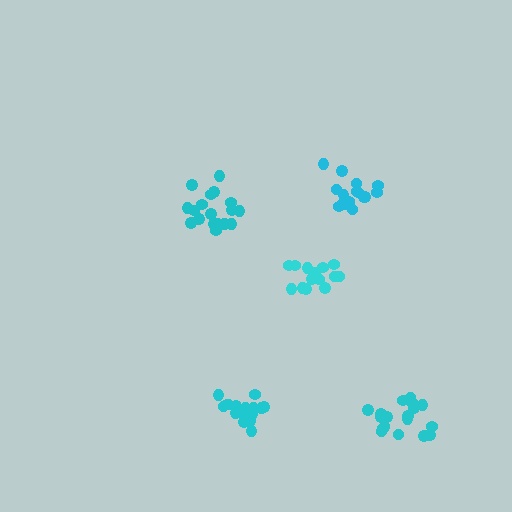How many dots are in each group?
Group 1: 14 dots, Group 2: 17 dots, Group 3: 18 dots, Group 4: 16 dots, Group 5: 18 dots (83 total).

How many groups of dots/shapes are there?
There are 5 groups.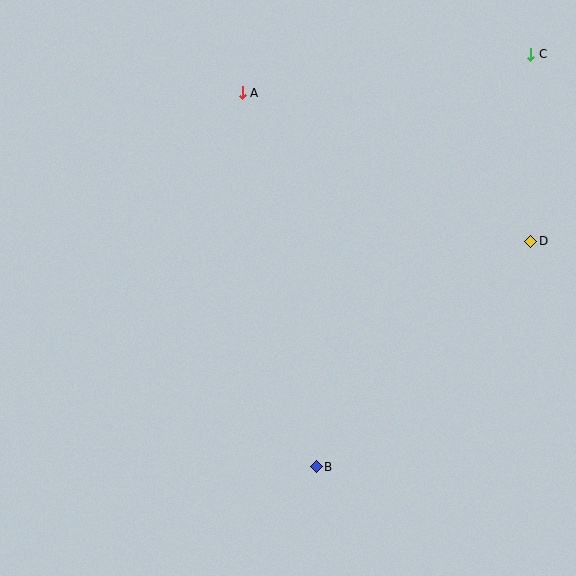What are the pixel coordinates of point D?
Point D is at (531, 241).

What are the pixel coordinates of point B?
Point B is at (316, 467).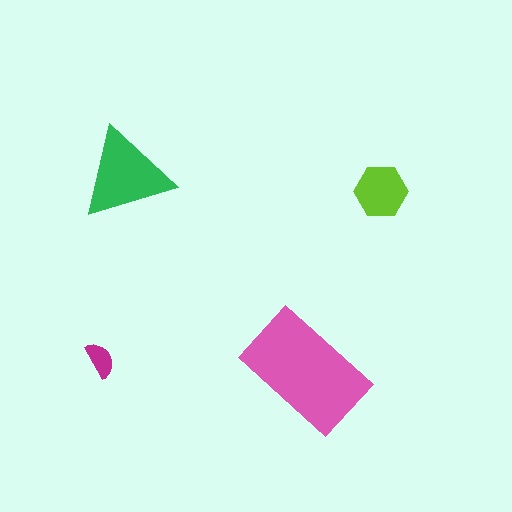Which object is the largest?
The pink rectangle.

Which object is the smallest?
The magenta semicircle.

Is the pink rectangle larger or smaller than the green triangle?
Larger.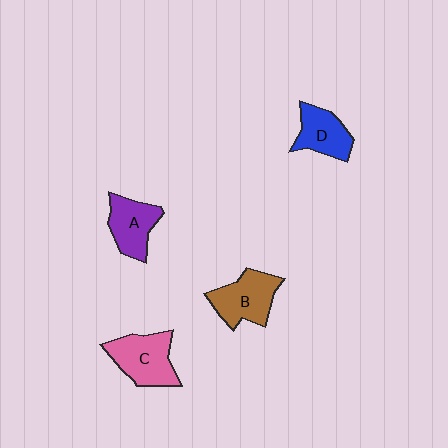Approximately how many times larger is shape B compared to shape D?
Approximately 1.2 times.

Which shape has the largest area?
Shape C (pink).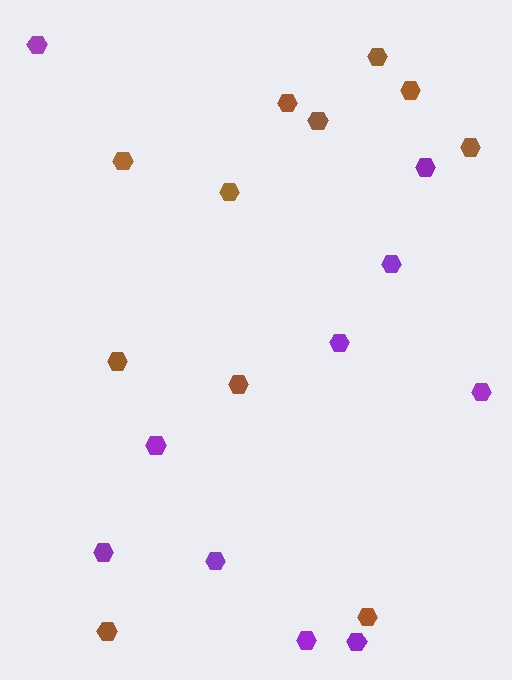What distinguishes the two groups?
There are 2 groups: one group of brown hexagons (11) and one group of purple hexagons (10).